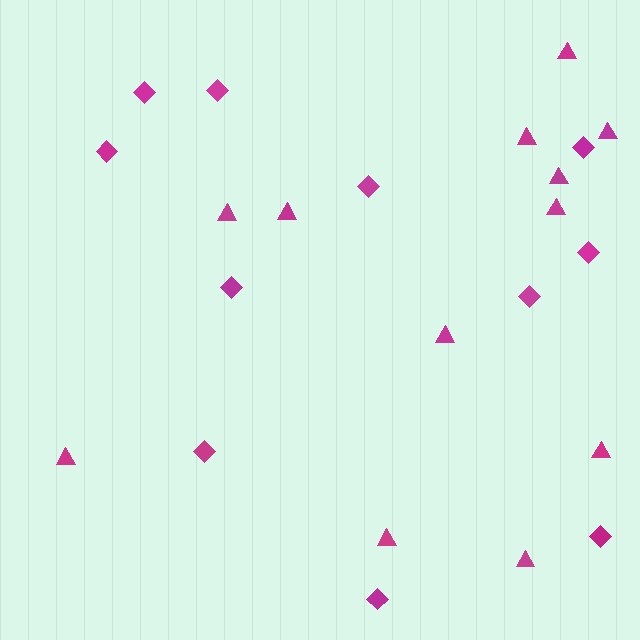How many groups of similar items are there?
There are 2 groups: one group of diamonds (11) and one group of triangles (12).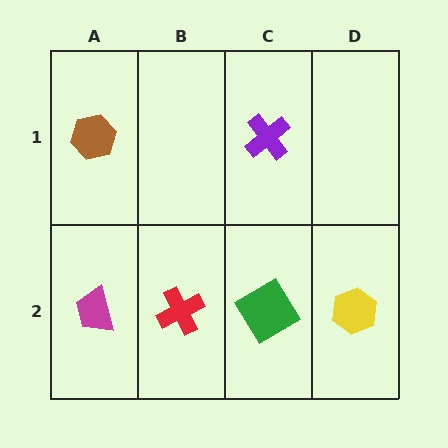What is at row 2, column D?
A yellow hexagon.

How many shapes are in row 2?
4 shapes.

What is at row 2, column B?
A red cross.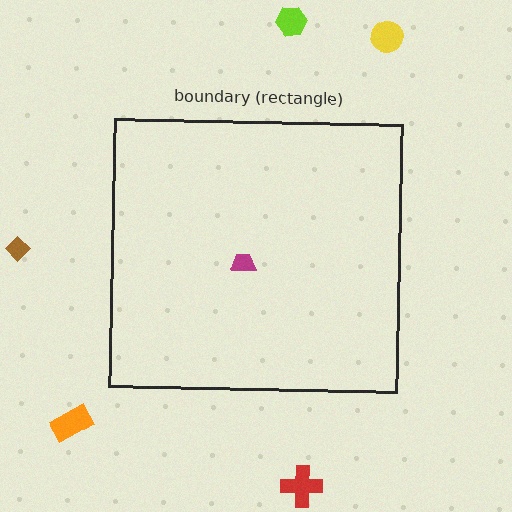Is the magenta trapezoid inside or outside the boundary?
Inside.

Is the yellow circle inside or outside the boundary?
Outside.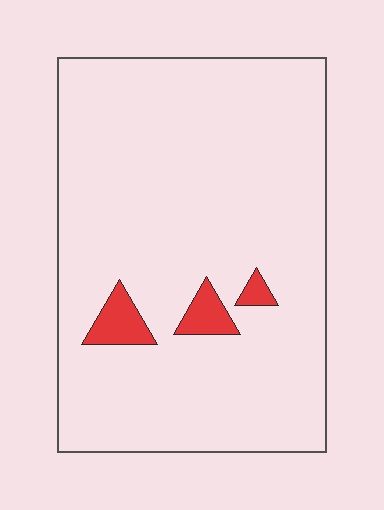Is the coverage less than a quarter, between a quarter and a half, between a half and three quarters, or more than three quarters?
Less than a quarter.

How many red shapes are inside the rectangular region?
3.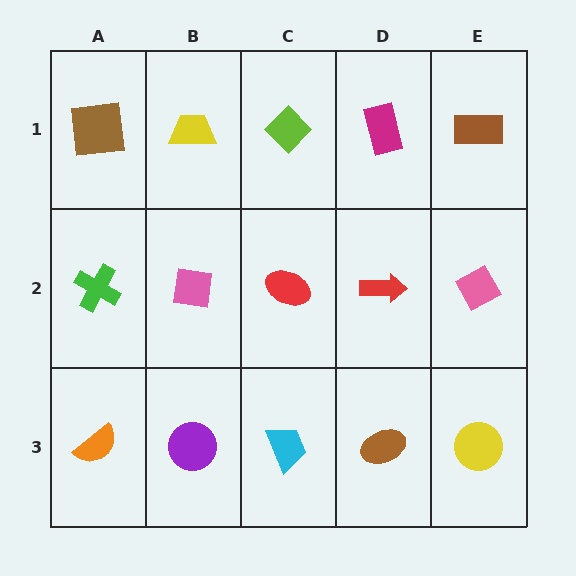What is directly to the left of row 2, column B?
A green cross.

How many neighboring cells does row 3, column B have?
3.